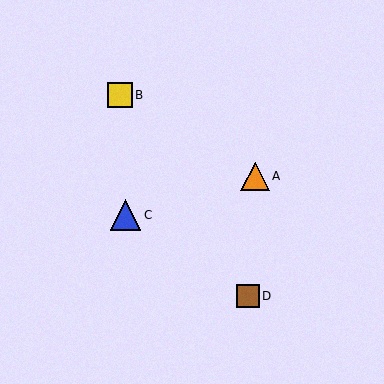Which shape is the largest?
The blue triangle (labeled C) is the largest.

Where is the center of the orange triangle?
The center of the orange triangle is at (255, 176).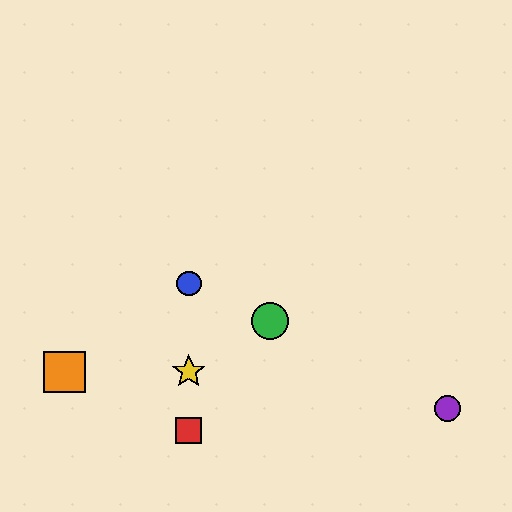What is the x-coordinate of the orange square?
The orange square is at x≈65.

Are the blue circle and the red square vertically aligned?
Yes, both are at x≈189.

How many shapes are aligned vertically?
3 shapes (the red square, the blue circle, the yellow star) are aligned vertically.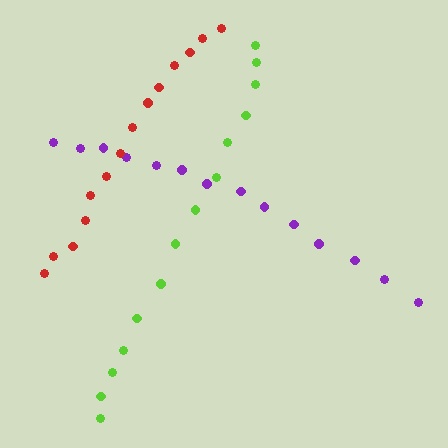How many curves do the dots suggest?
There are 3 distinct paths.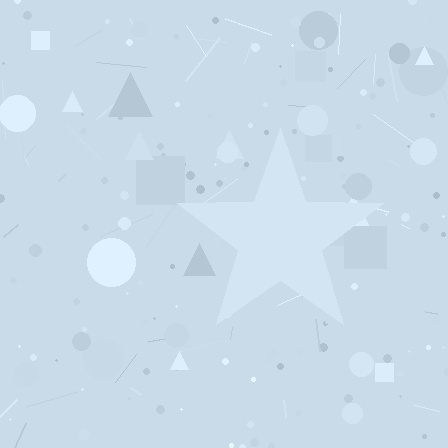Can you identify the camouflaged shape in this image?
The camouflaged shape is a star.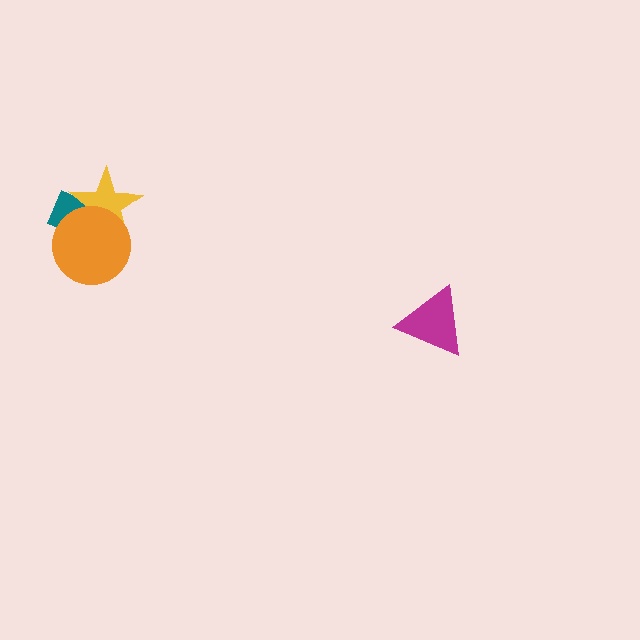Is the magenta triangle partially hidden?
No, no other shape covers it.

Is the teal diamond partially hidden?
Yes, it is partially covered by another shape.